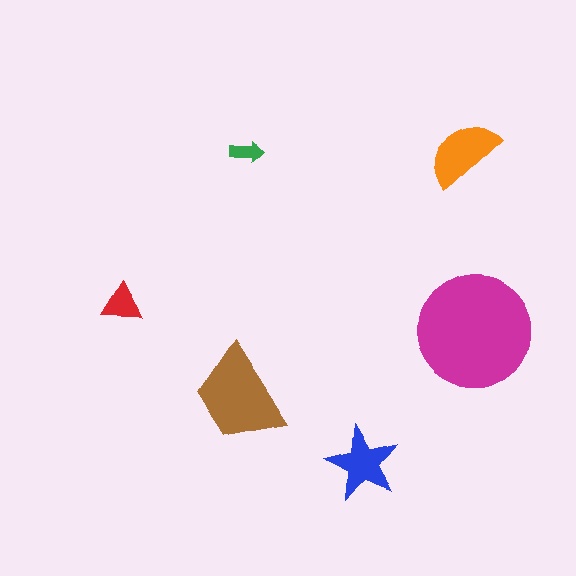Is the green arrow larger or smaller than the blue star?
Smaller.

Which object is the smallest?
The green arrow.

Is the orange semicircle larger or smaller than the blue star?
Larger.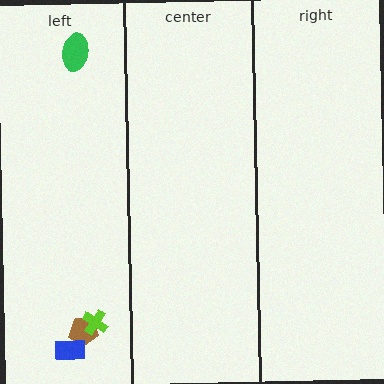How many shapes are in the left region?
4.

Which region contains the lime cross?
The left region.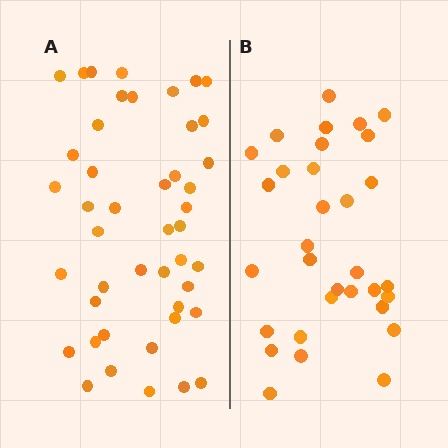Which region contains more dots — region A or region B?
Region A (the left region) has more dots.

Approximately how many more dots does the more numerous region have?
Region A has approximately 15 more dots than region B.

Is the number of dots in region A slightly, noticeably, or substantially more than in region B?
Region A has noticeably more, but not dramatically so. The ratio is roughly 1.4 to 1.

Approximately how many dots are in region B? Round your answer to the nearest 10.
About 30 dots. (The exact count is 32, which rounds to 30.)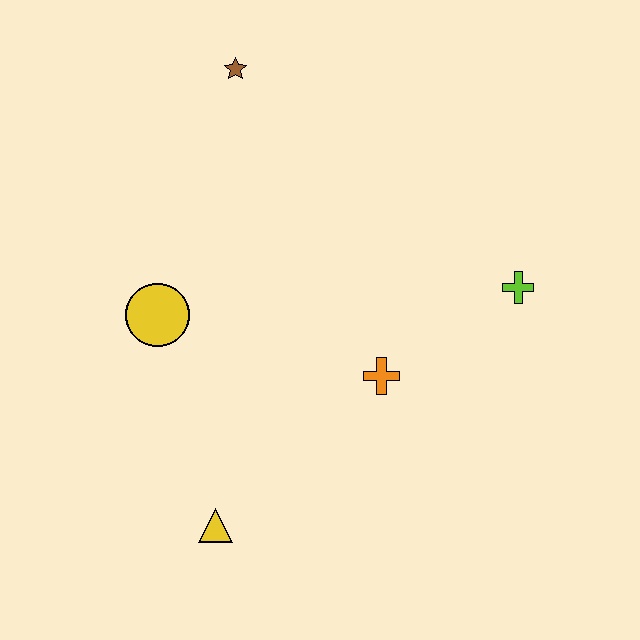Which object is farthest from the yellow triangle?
The brown star is farthest from the yellow triangle.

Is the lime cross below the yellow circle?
No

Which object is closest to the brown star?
The yellow circle is closest to the brown star.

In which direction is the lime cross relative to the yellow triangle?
The lime cross is to the right of the yellow triangle.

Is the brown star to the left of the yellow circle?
No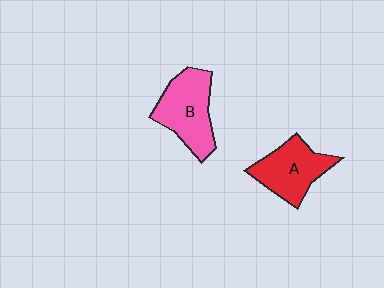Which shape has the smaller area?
Shape A (red).